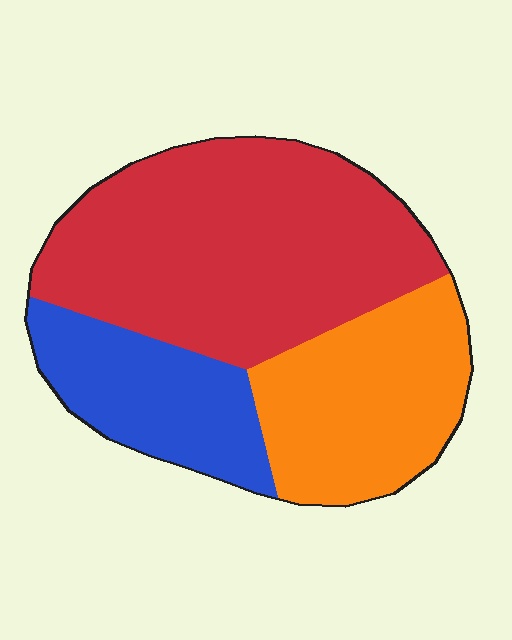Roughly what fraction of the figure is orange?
Orange takes up about one quarter (1/4) of the figure.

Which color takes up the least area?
Blue, at roughly 20%.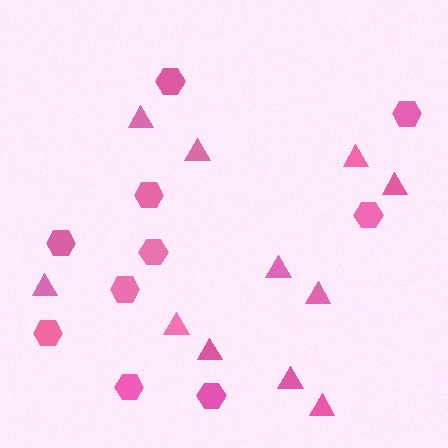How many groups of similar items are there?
There are 2 groups: one group of hexagons (10) and one group of triangles (11).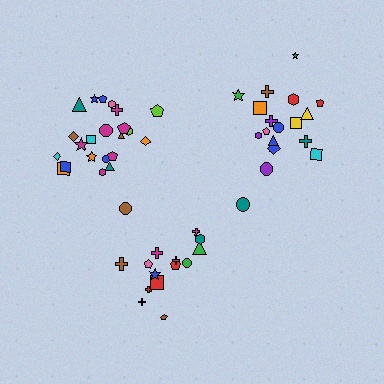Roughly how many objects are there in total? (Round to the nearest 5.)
Roughly 55 objects in total.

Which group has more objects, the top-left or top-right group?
The top-left group.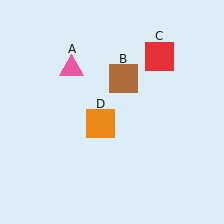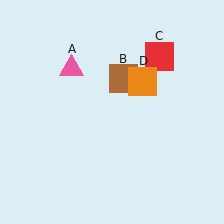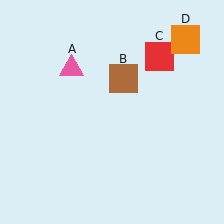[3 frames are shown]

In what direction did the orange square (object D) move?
The orange square (object D) moved up and to the right.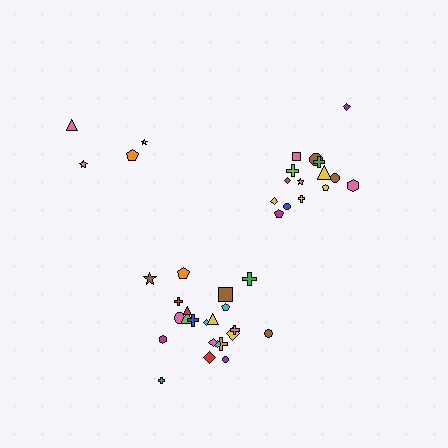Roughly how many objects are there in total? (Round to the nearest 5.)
Roughly 40 objects in total.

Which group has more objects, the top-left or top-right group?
The top-right group.